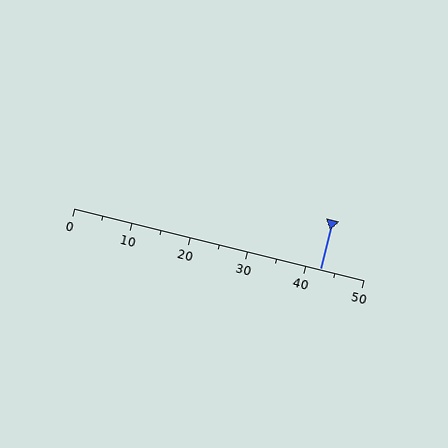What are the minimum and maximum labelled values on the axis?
The axis runs from 0 to 50.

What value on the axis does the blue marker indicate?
The marker indicates approximately 42.5.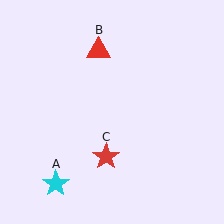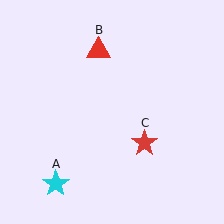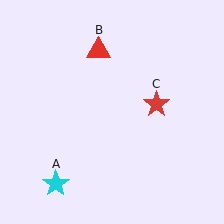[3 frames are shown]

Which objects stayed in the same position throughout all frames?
Cyan star (object A) and red triangle (object B) remained stationary.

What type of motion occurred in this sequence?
The red star (object C) rotated counterclockwise around the center of the scene.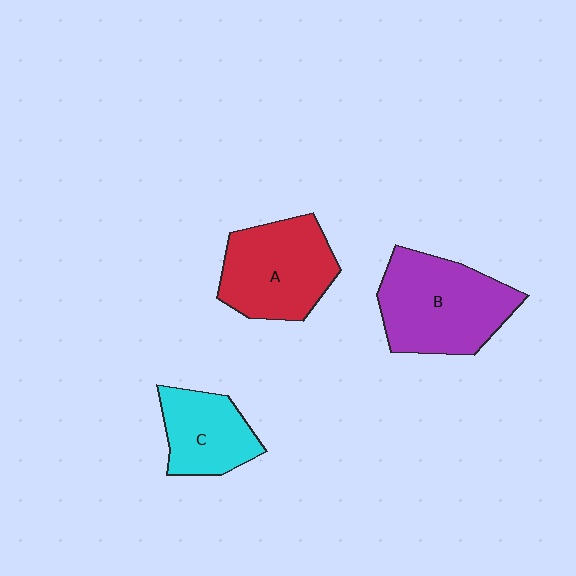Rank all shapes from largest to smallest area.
From largest to smallest: B (purple), A (red), C (cyan).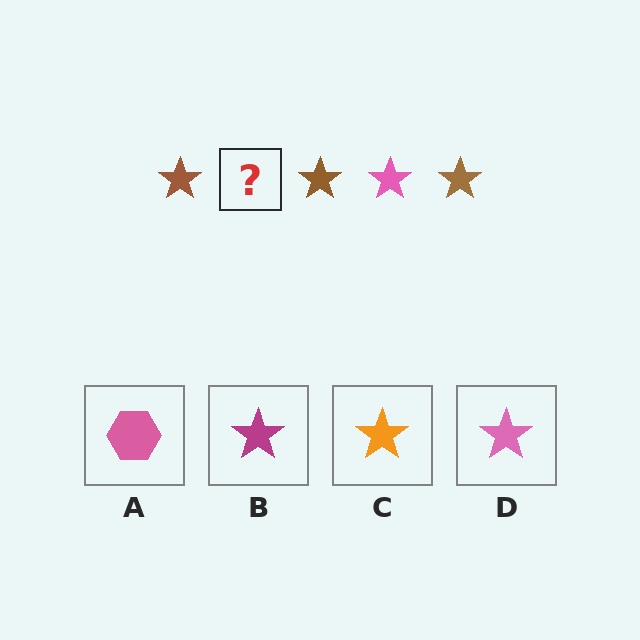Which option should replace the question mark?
Option D.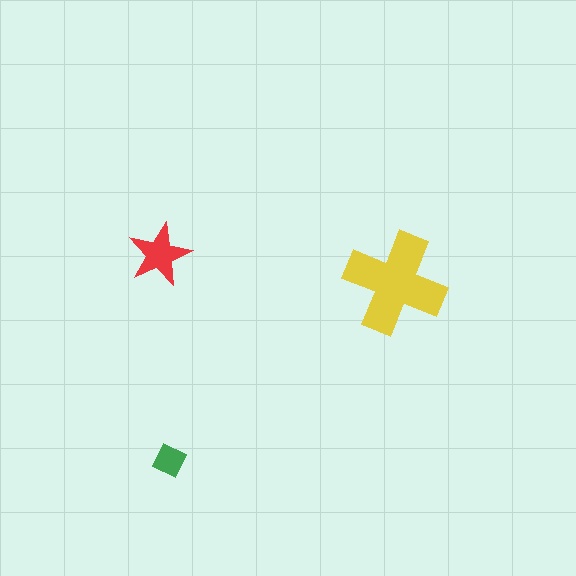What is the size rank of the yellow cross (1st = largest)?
1st.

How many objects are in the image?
There are 3 objects in the image.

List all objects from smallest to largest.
The green diamond, the red star, the yellow cross.